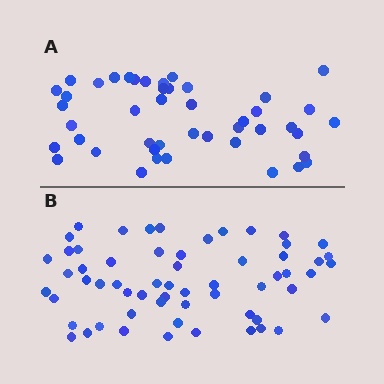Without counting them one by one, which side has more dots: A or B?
Region B (the bottom region) has more dots.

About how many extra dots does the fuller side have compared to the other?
Region B has approximately 15 more dots than region A.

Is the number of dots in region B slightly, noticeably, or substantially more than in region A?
Region B has noticeably more, but not dramatically so. The ratio is roughly 1.3 to 1.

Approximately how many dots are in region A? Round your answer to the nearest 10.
About 40 dots. (The exact count is 45, which rounds to 40.)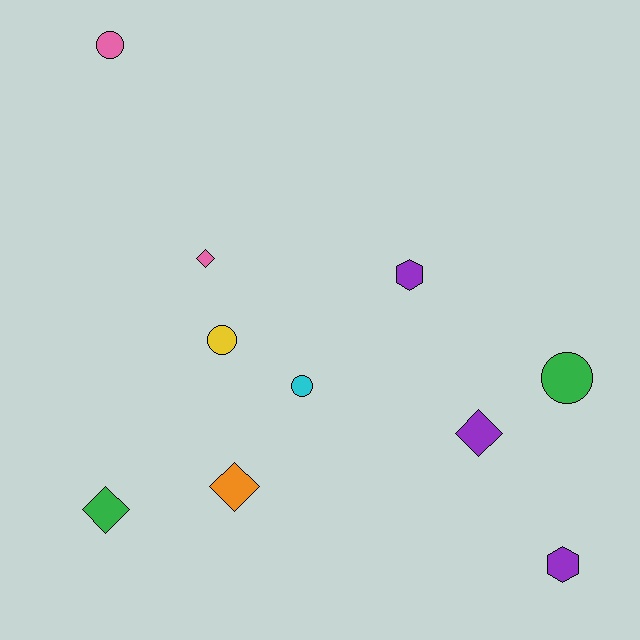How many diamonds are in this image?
There are 4 diamonds.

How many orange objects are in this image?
There is 1 orange object.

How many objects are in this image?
There are 10 objects.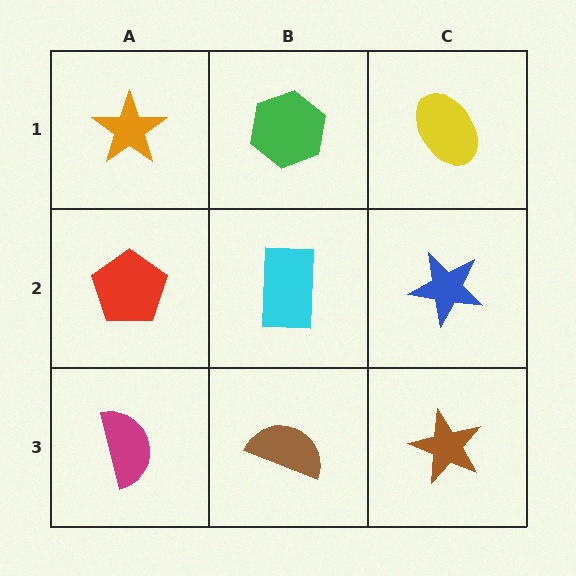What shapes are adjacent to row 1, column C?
A blue star (row 2, column C), a green hexagon (row 1, column B).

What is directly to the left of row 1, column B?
An orange star.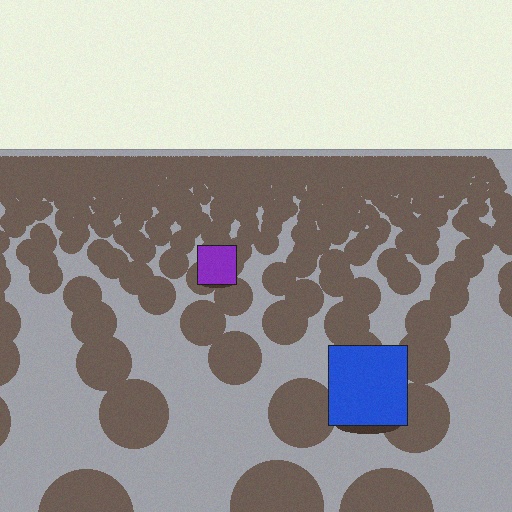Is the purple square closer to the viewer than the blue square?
No. The blue square is closer — you can tell from the texture gradient: the ground texture is coarser near it.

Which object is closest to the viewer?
The blue square is closest. The texture marks near it are larger and more spread out.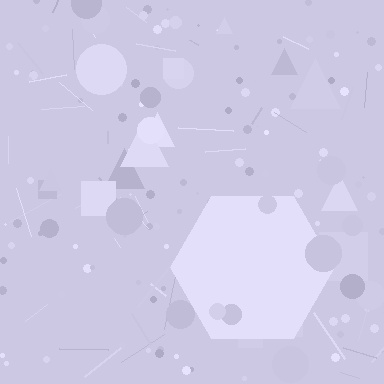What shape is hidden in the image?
A hexagon is hidden in the image.